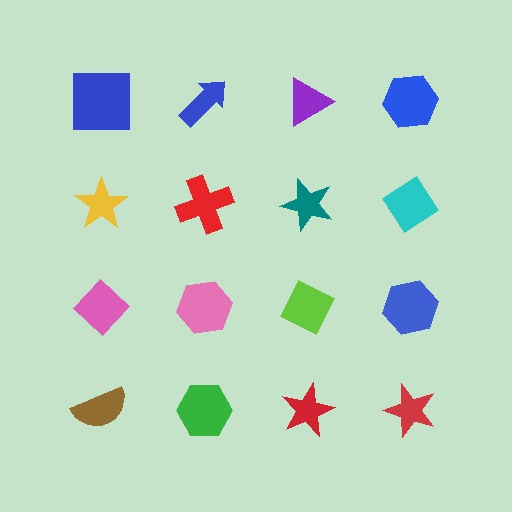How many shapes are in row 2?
4 shapes.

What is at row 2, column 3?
A teal star.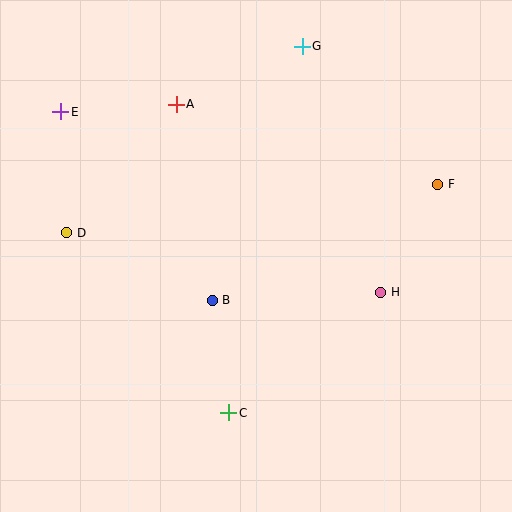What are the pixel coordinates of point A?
Point A is at (176, 104).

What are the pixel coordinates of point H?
Point H is at (381, 292).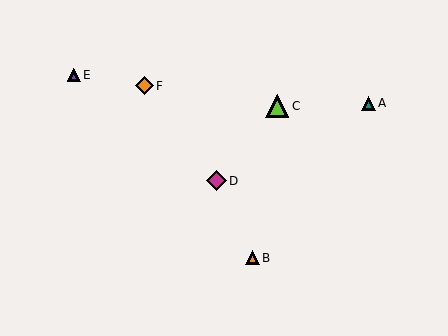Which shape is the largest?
The lime triangle (labeled C) is the largest.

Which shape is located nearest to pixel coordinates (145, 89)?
The orange diamond (labeled F) at (145, 86) is nearest to that location.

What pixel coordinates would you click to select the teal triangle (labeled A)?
Click at (368, 103) to select the teal triangle A.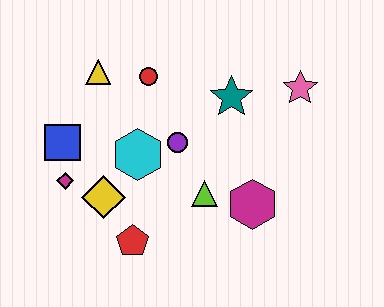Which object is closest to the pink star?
The teal star is closest to the pink star.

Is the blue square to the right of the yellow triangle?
No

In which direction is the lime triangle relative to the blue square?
The lime triangle is to the right of the blue square.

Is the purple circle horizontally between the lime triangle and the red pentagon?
Yes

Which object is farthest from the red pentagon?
The pink star is farthest from the red pentagon.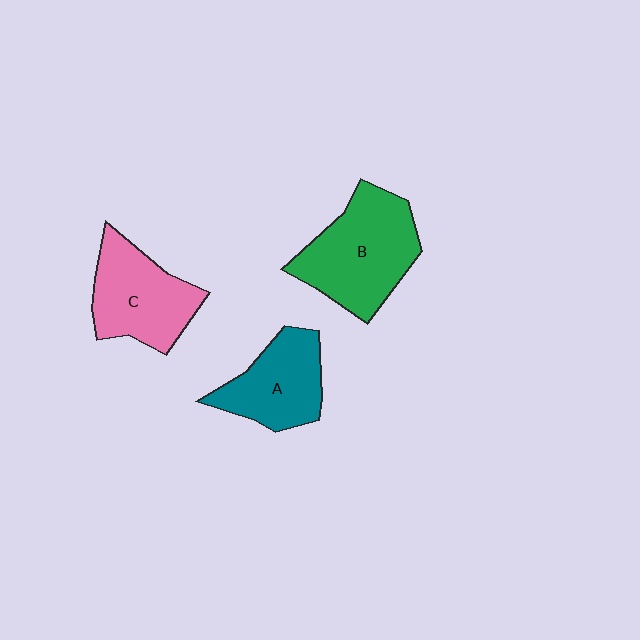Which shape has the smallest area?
Shape A (teal).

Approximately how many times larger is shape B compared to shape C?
Approximately 1.2 times.